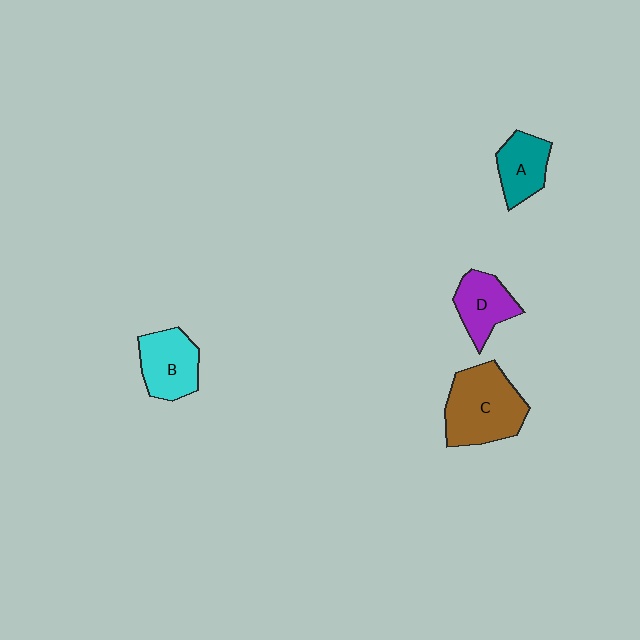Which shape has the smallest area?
Shape A (teal).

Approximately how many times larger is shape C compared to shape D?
Approximately 1.7 times.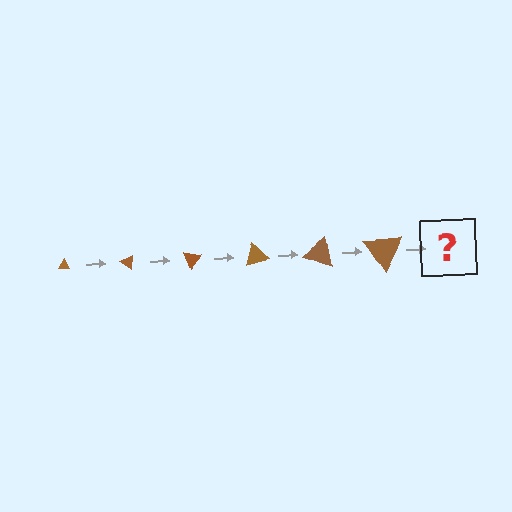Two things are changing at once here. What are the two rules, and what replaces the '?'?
The two rules are that the triangle grows larger each step and it rotates 35 degrees each step. The '?' should be a triangle, larger than the previous one and rotated 210 degrees from the start.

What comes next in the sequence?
The next element should be a triangle, larger than the previous one and rotated 210 degrees from the start.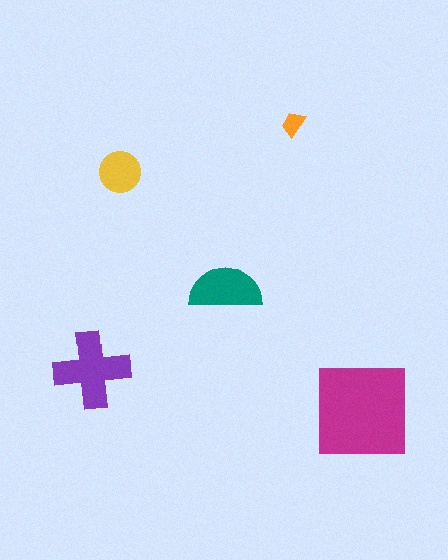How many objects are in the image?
There are 5 objects in the image.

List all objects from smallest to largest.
The orange trapezoid, the yellow circle, the teal semicircle, the purple cross, the magenta square.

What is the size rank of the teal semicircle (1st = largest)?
3rd.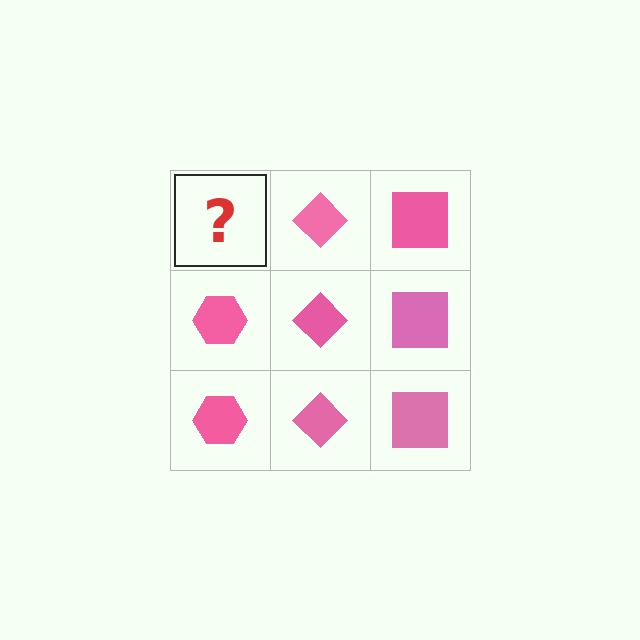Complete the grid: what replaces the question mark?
The question mark should be replaced with a pink hexagon.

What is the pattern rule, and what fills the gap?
The rule is that each column has a consistent shape. The gap should be filled with a pink hexagon.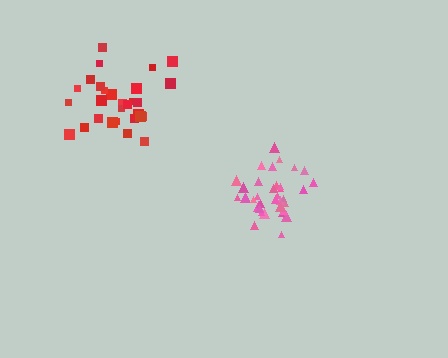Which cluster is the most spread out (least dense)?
Red.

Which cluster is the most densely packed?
Pink.